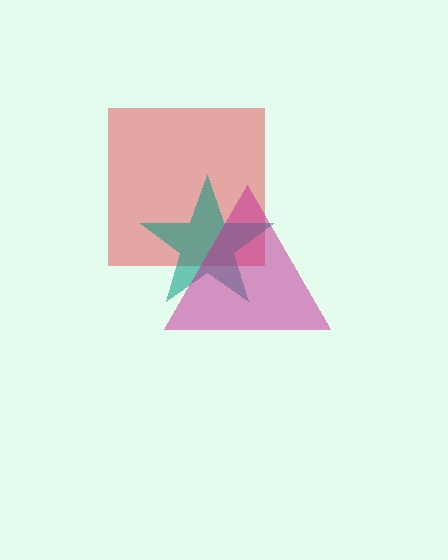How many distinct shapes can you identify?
There are 3 distinct shapes: a red square, a teal star, a magenta triangle.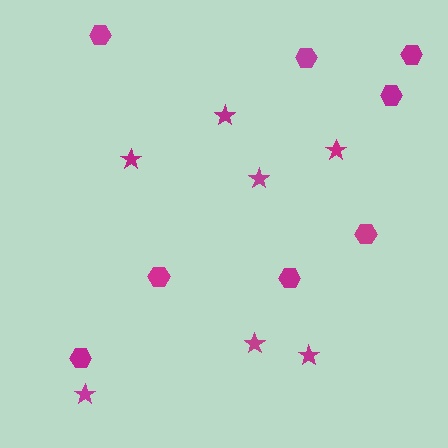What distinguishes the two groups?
There are 2 groups: one group of stars (7) and one group of hexagons (8).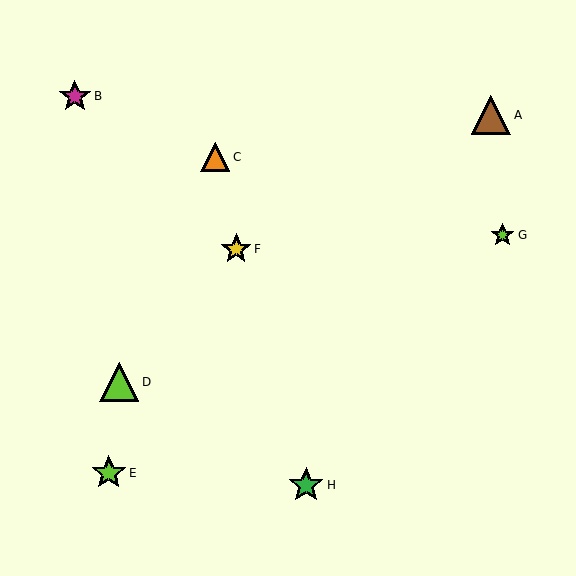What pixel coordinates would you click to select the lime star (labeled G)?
Click at (503, 235) to select the lime star G.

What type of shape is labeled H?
Shape H is a green star.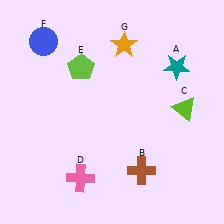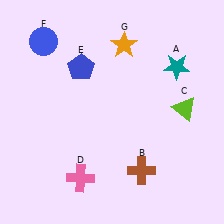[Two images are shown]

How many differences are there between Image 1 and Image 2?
There is 1 difference between the two images.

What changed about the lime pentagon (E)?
In Image 1, E is lime. In Image 2, it changed to blue.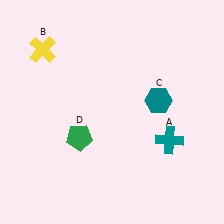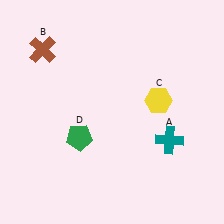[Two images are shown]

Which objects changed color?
B changed from yellow to brown. C changed from teal to yellow.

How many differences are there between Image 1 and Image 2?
There are 2 differences between the two images.